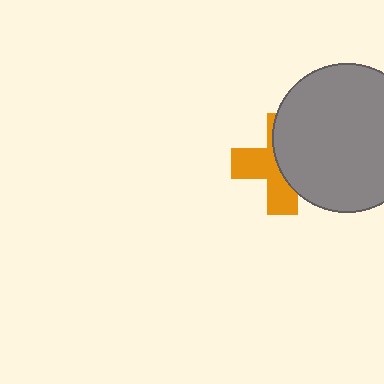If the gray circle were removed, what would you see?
You would see the complete orange cross.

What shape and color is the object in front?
The object in front is a gray circle.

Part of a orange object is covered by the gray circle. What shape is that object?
It is a cross.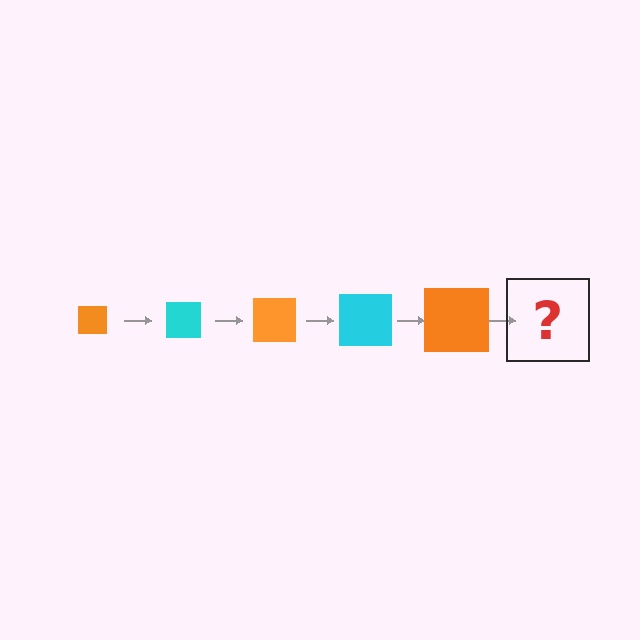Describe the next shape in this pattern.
It should be a cyan square, larger than the previous one.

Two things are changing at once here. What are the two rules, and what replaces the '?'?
The two rules are that the square grows larger each step and the color cycles through orange and cyan. The '?' should be a cyan square, larger than the previous one.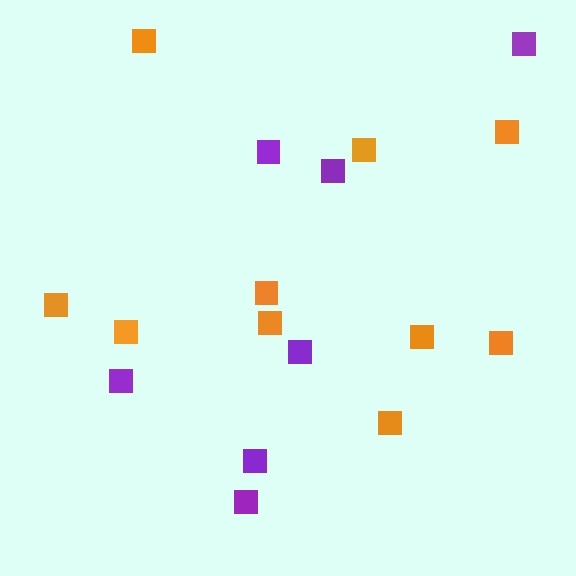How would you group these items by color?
There are 2 groups: one group of orange squares (10) and one group of purple squares (7).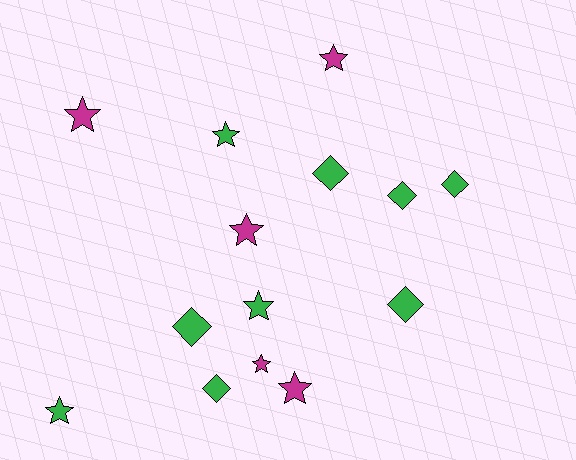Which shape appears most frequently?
Star, with 8 objects.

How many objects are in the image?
There are 14 objects.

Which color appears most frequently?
Green, with 9 objects.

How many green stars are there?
There are 3 green stars.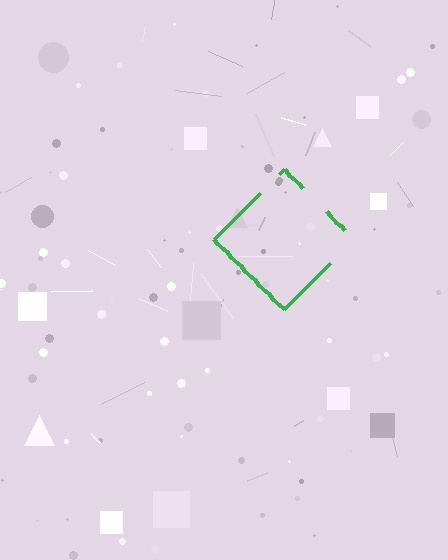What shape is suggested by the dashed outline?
The dashed outline suggests a diamond.